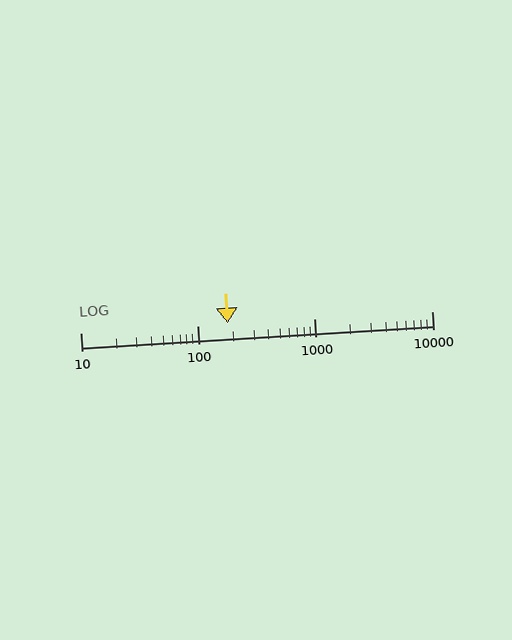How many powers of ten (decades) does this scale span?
The scale spans 3 decades, from 10 to 10000.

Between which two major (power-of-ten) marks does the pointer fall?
The pointer is between 100 and 1000.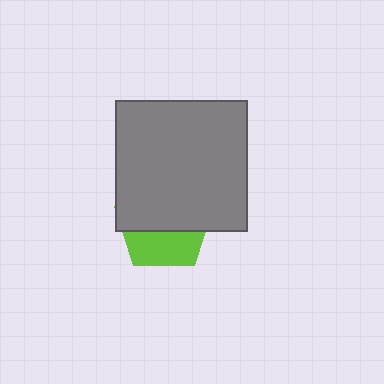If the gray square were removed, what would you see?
You would see the complete lime pentagon.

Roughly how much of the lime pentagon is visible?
A small part of it is visible (roughly 38%).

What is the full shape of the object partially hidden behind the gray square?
The partially hidden object is a lime pentagon.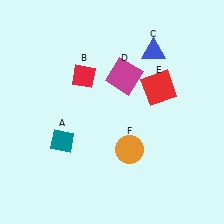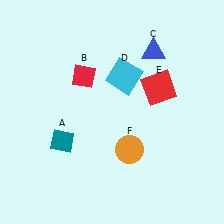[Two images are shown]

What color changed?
The square (D) changed from magenta in Image 1 to cyan in Image 2.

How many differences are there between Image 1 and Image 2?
There is 1 difference between the two images.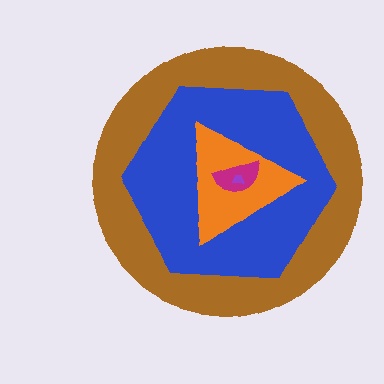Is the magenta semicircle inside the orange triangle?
Yes.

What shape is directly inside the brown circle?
The blue hexagon.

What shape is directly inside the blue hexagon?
The orange triangle.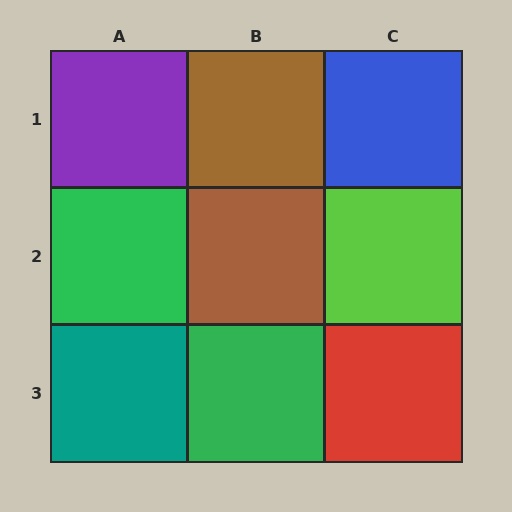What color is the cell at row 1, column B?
Brown.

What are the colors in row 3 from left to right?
Teal, green, red.